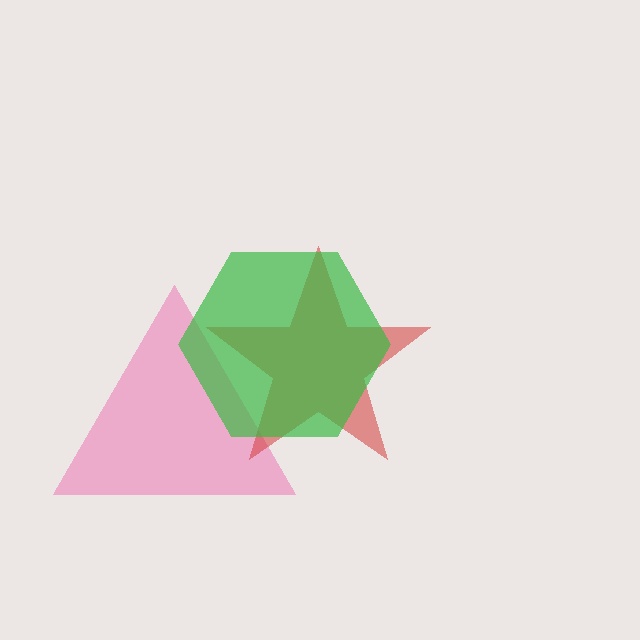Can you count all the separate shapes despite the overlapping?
Yes, there are 3 separate shapes.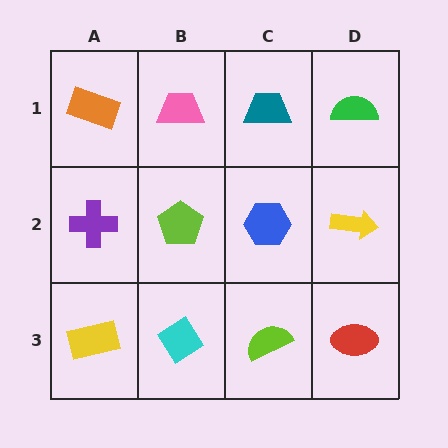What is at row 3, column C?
A lime semicircle.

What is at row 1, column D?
A green semicircle.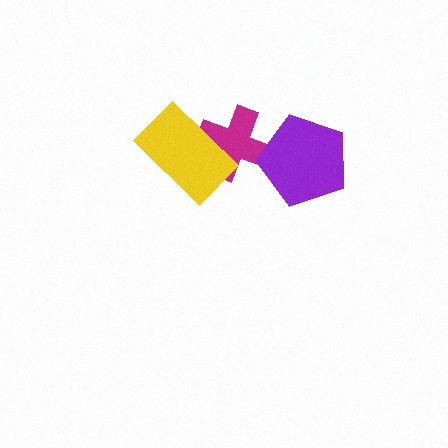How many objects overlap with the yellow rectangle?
1 object overlaps with the yellow rectangle.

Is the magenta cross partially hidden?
Yes, it is partially covered by another shape.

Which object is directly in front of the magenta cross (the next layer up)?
The purple pentagon is directly in front of the magenta cross.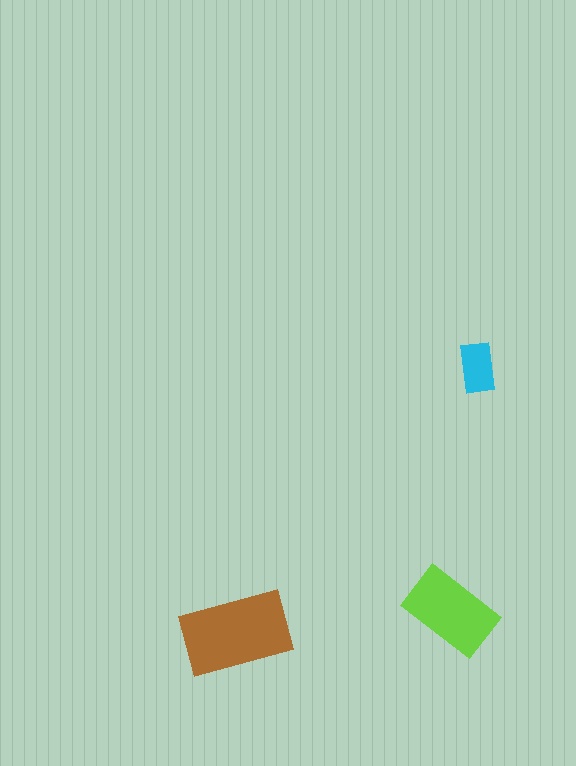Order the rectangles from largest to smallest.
the brown one, the lime one, the cyan one.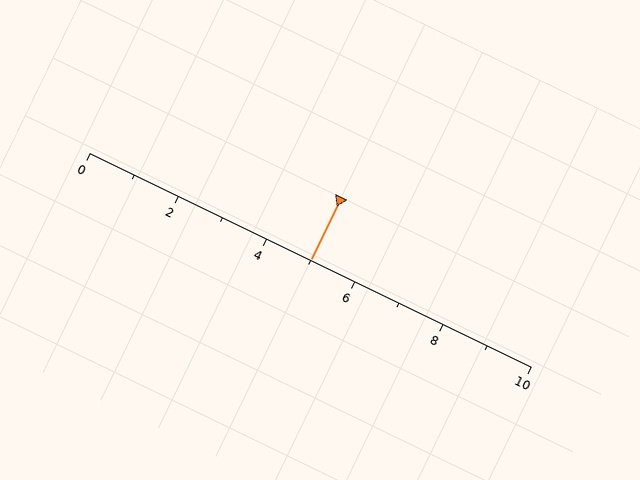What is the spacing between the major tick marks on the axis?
The major ticks are spaced 2 apart.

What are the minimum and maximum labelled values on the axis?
The axis runs from 0 to 10.